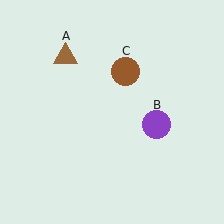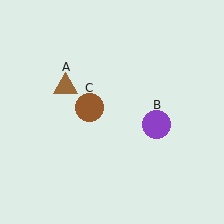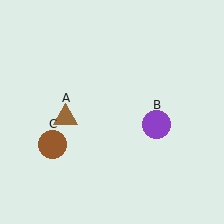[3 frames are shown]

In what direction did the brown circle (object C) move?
The brown circle (object C) moved down and to the left.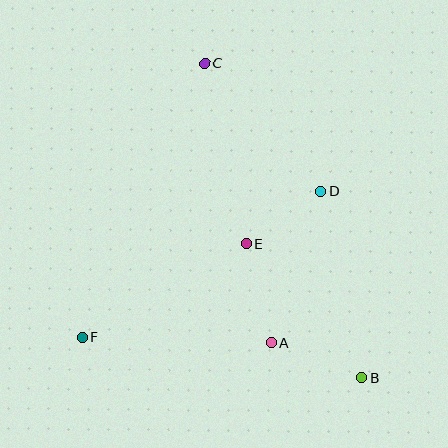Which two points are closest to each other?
Points D and E are closest to each other.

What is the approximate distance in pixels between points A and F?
The distance between A and F is approximately 189 pixels.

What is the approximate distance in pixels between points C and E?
The distance between C and E is approximately 186 pixels.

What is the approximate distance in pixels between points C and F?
The distance between C and F is approximately 300 pixels.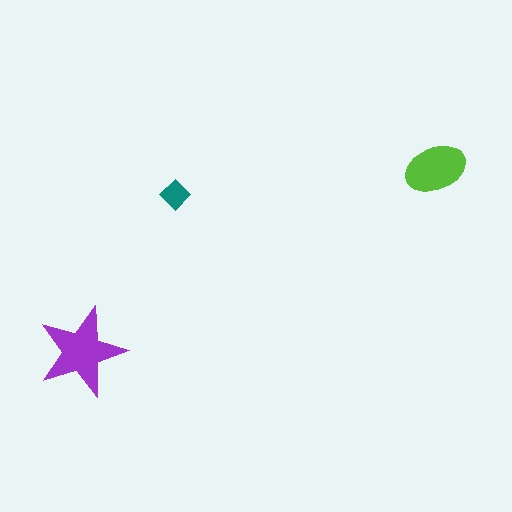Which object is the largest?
The purple star.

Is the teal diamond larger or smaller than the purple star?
Smaller.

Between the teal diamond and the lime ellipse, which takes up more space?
The lime ellipse.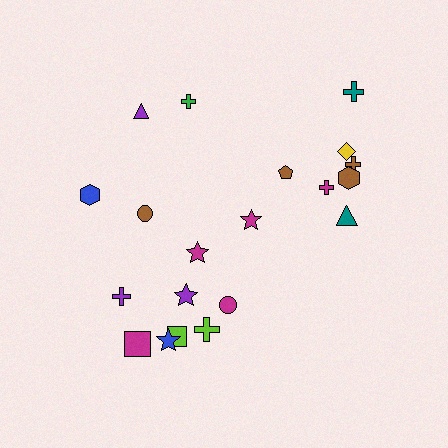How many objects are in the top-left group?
There are 4 objects.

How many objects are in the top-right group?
There are 8 objects.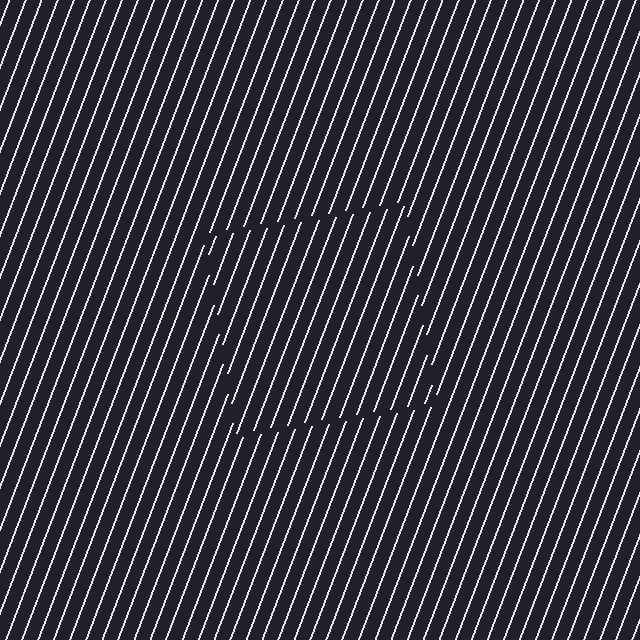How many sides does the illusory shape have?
4 sides — the line-ends trace a square.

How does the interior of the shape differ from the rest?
The interior of the shape contains the same grating, shifted by half a period — the contour is defined by the phase discontinuity where line-ends from the inner and outer gratings abut.